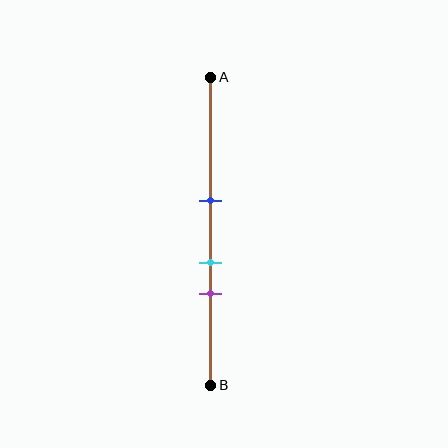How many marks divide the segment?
There are 3 marks dividing the segment.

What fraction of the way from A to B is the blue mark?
The blue mark is approximately 40% (0.4) of the way from A to B.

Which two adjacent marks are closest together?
The cyan and purple marks are the closest adjacent pair.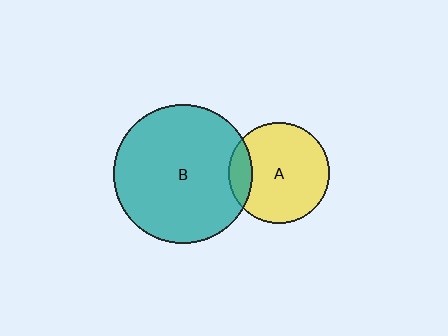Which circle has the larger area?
Circle B (teal).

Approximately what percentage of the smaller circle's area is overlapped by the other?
Approximately 15%.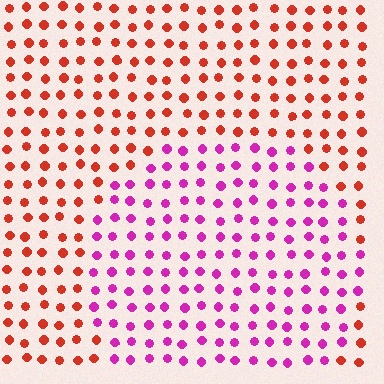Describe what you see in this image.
The image is filled with small red elements in a uniform arrangement. A circle-shaped region is visible where the elements are tinted to a slightly different hue, forming a subtle color boundary.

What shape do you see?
I see a circle.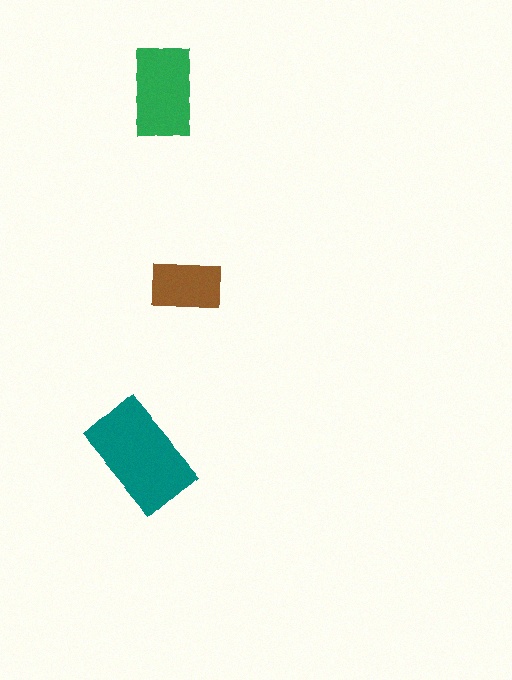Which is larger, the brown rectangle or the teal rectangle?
The teal one.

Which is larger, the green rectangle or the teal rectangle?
The teal one.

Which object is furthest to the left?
The teal rectangle is leftmost.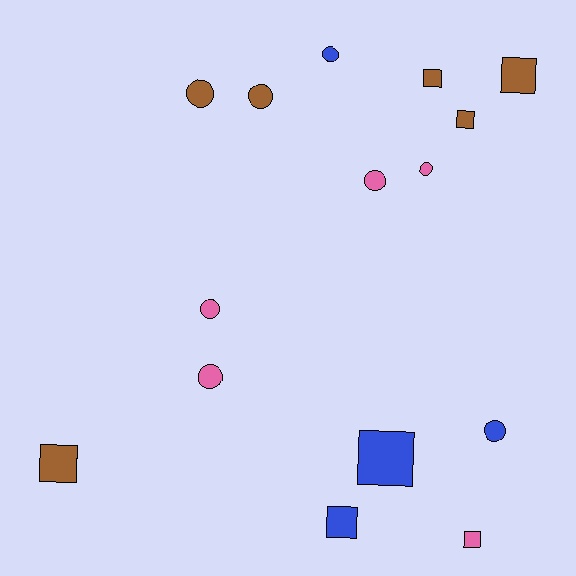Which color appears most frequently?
Brown, with 6 objects.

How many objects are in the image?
There are 15 objects.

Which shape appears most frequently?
Circle, with 8 objects.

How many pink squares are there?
There is 1 pink square.